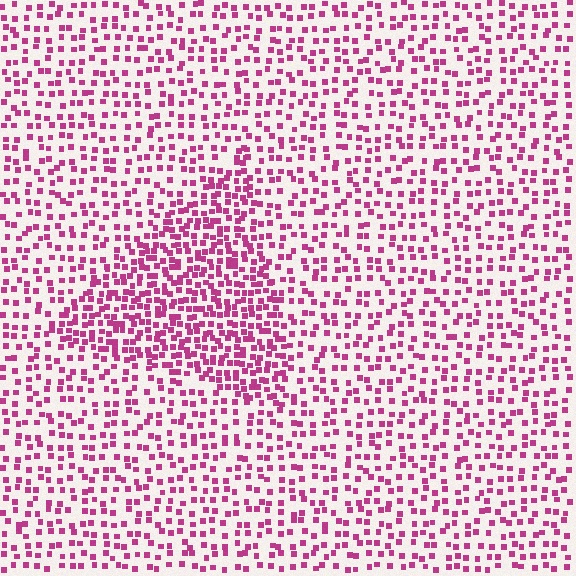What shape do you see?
I see a triangle.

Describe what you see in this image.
The image contains small magenta elements arranged at two different densities. A triangle-shaped region is visible where the elements are more densely packed than the surrounding area.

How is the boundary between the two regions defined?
The boundary is defined by a change in element density (approximately 1.9x ratio). All elements are the same color, size, and shape.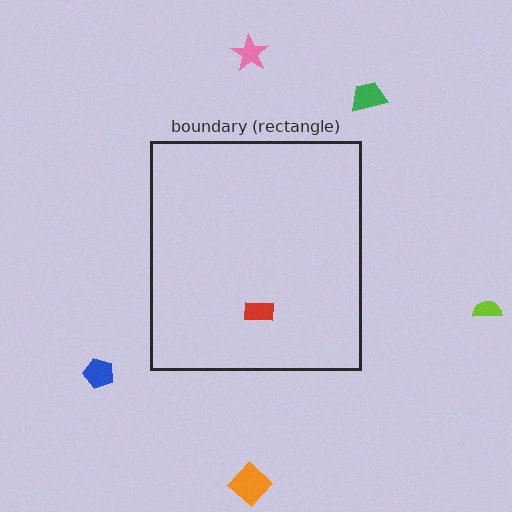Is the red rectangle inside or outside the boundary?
Inside.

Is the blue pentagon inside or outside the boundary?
Outside.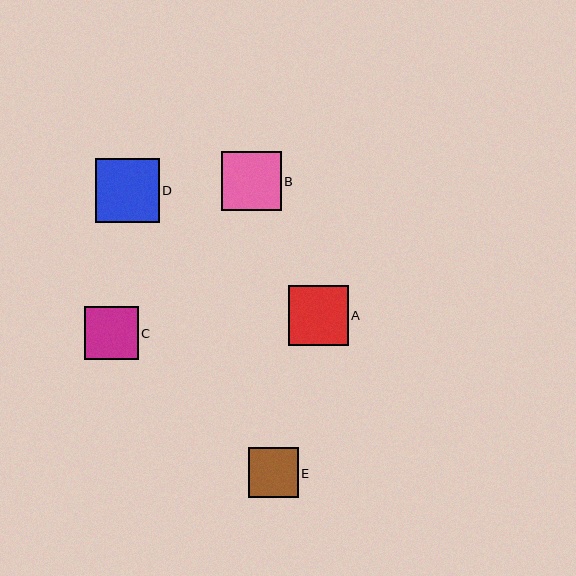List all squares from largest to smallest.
From largest to smallest: D, A, B, C, E.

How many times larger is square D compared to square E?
Square D is approximately 1.3 times the size of square E.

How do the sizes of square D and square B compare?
Square D and square B are approximately the same size.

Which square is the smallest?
Square E is the smallest with a size of approximately 50 pixels.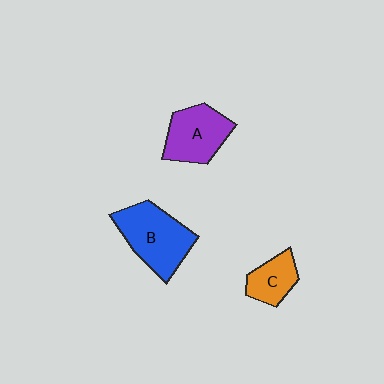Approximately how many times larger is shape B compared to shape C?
Approximately 2.0 times.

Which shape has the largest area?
Shape B (blue).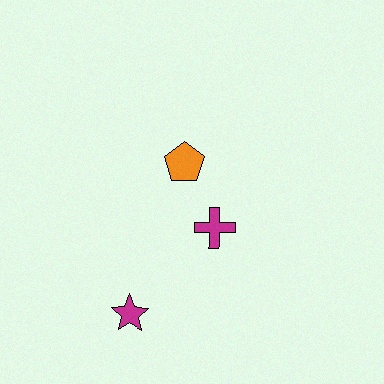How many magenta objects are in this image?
There are 2 magenta objects.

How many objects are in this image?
There are 3 objects.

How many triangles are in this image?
There are no triangles.